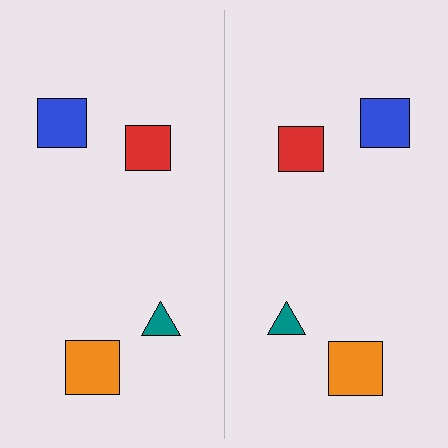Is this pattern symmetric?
Yes, this pattern has bilateral (reflection) symmetry.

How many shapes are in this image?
There are 8 shapes in this image.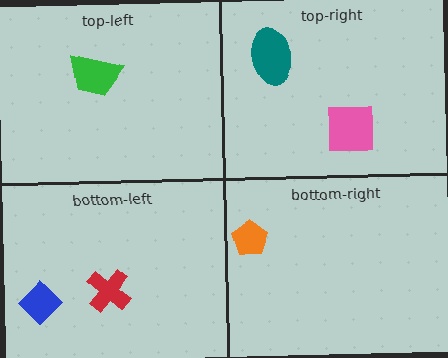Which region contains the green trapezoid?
The top-left region.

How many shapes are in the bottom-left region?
2.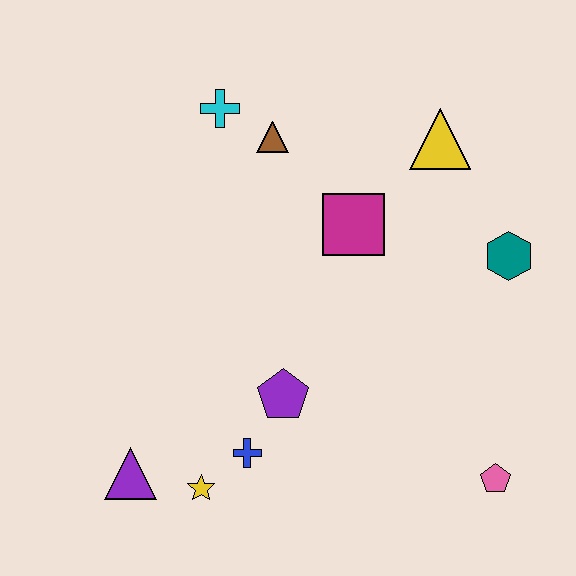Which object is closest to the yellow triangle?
The magenta square is closest to the yellow triangle.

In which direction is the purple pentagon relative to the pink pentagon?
The purple pentagon is to the left of the pink pentagon.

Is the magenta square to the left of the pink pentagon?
Yes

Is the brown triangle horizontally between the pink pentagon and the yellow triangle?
No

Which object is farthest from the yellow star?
The yellow triangle is farthest from the yellow star.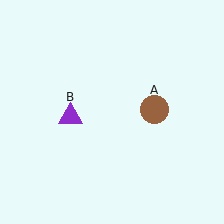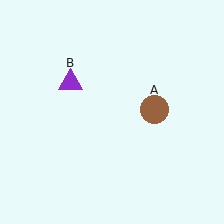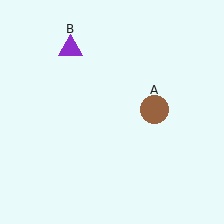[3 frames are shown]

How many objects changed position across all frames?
1 object changed position: purple triangle (object B).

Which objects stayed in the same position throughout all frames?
Brown circle (object A) remained stationary.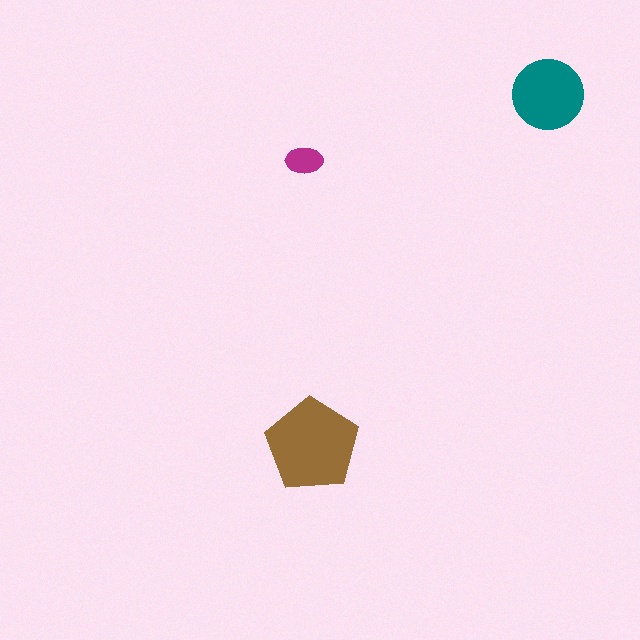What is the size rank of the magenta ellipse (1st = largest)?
3rd.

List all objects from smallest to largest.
The magenta ellipse, the teal circle, the brown pentagon.